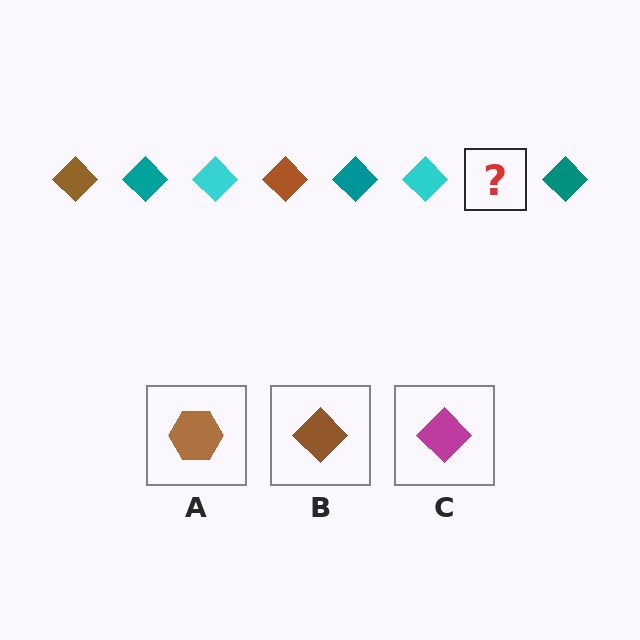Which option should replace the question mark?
Option B.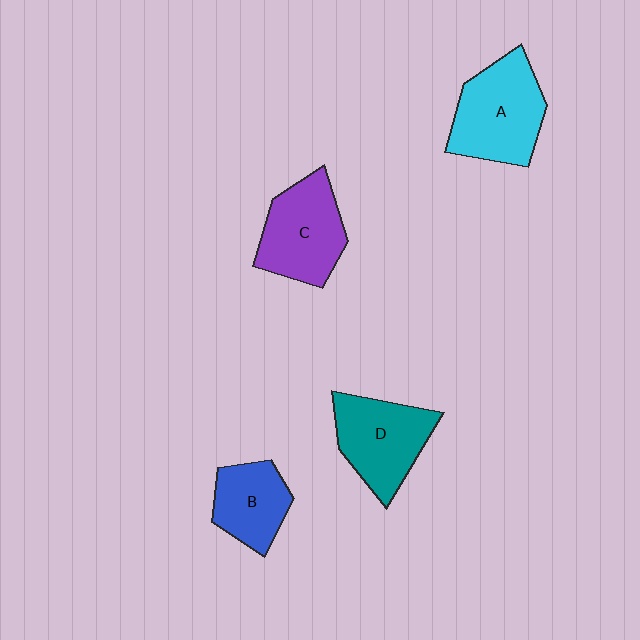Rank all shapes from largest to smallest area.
From largest to smallest: A (cyan), C (purple), D (teal), B (blue).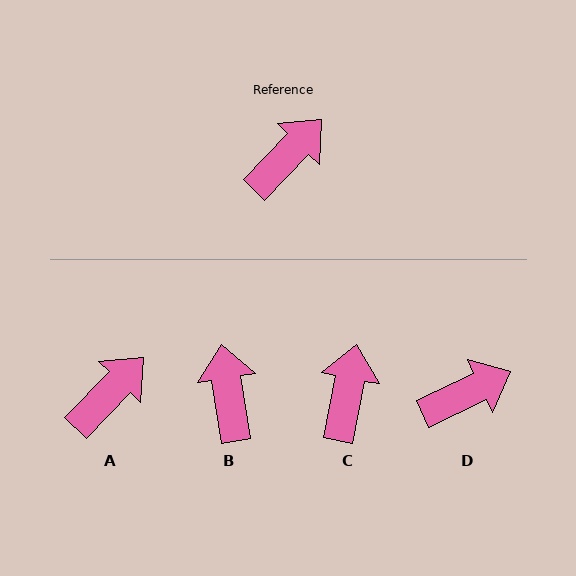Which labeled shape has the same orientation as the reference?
A.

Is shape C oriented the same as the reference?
No, it is off by about 33 degrees.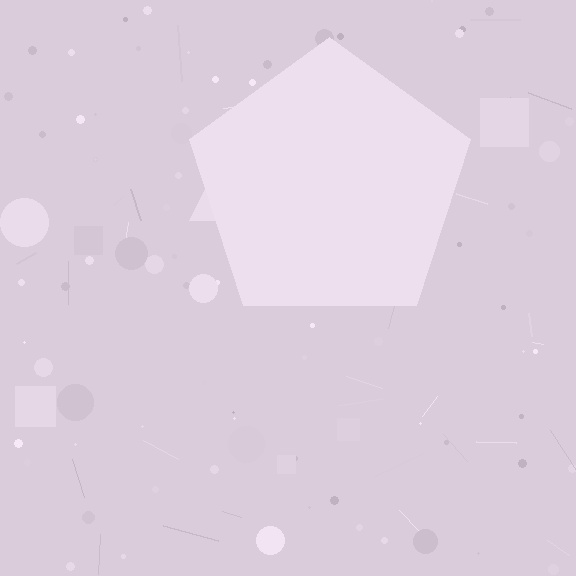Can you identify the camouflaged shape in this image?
The camouflaged shape is a pentagon.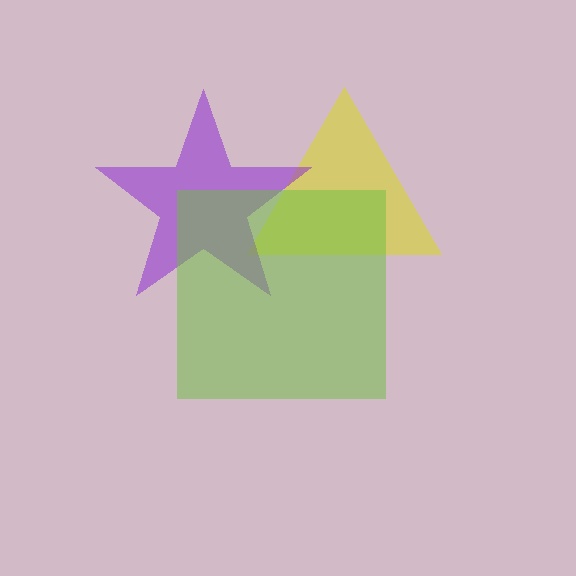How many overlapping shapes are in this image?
There are 3 overlapping shapes in the image.